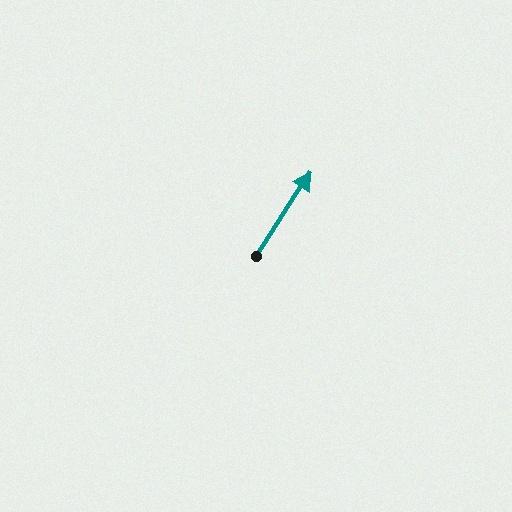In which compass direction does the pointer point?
Northeast.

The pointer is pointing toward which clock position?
Roughly 1 o'clock.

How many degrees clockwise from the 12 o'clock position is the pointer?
Approximately 33 degrees.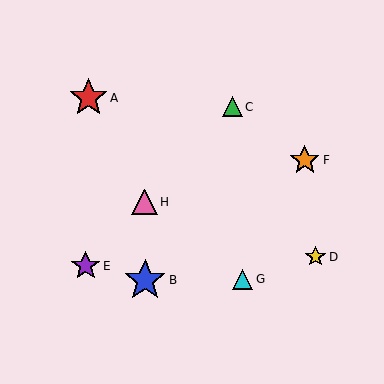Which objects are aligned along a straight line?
Objects C, E, H are aligned along a straight line.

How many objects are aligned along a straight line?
3 objects (C, E, H) are aligned along a straight line.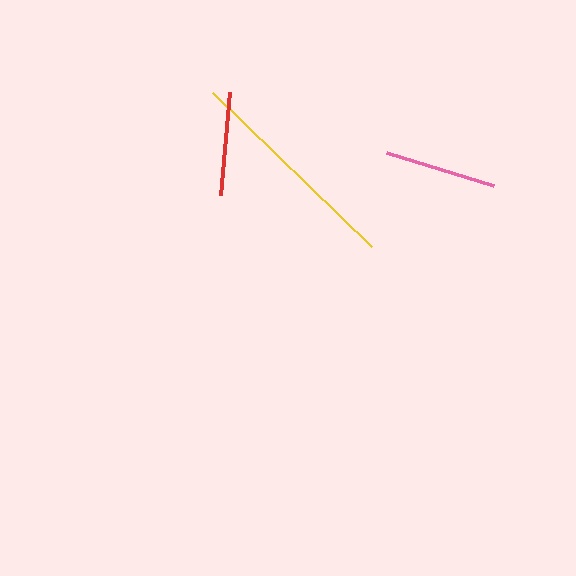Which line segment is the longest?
The yellow line is the longest at approximately 221 pixels.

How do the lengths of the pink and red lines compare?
The pink and red lines are approximately the same length.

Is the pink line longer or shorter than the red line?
The pink line is longer than the red line.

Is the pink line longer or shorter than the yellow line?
The yellow line is longer than the pink line.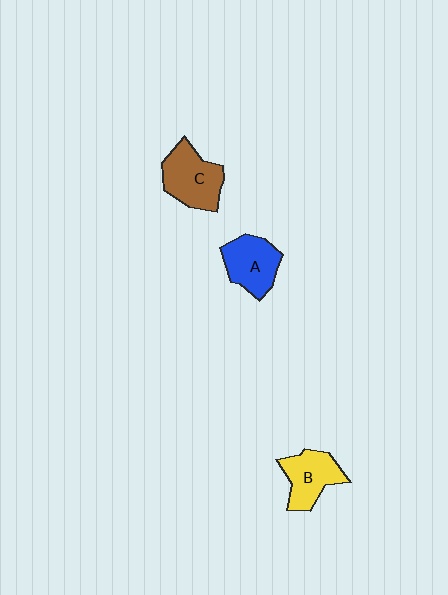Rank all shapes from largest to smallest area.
From largest to smallest: C (brown), A (blue), B (yellow).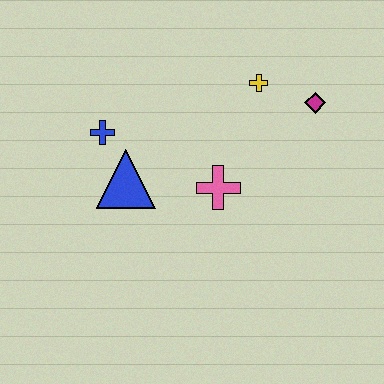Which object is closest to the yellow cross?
The magenta diamond is closest to the yellow cross.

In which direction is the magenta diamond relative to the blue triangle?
The magenta diamond is to the right of the blue triangle.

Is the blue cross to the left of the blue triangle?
Yes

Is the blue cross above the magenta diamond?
No